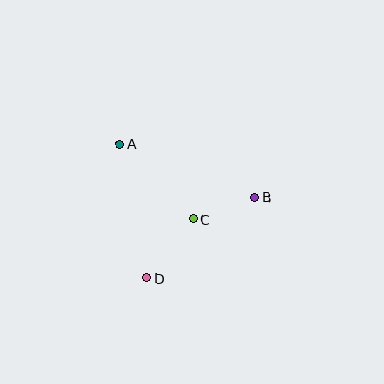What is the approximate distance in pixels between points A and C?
The distance between A and C is approximately 105 pixels.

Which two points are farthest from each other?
Points A and B are farthest from each other.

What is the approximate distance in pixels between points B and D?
The distance between B and D is approximately 134 pixels.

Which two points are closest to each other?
Points B and C are closest to each other.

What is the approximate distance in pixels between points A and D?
The distance between A and D is approximately 136 pixels.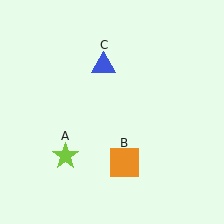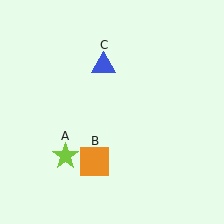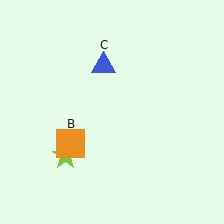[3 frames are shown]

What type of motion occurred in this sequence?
The orange square (object B) rotated clockwise around the center of the scene.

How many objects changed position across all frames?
1 object changed position: orange square (object B).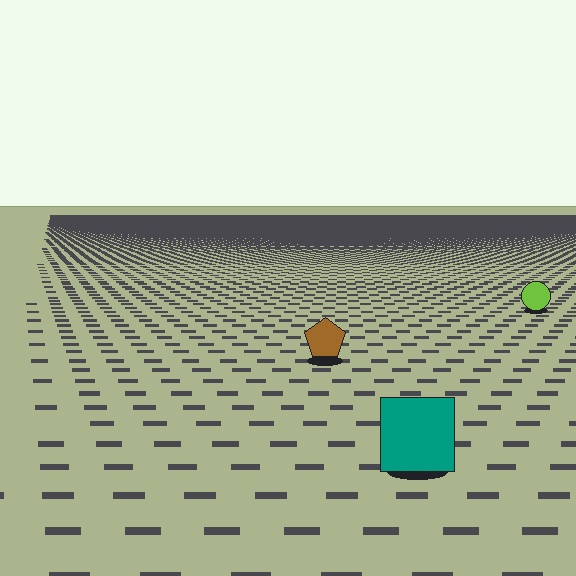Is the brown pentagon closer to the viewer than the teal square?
No. The teal square is closer — you can tell from the texture gradient: the ground texture is coarser near it.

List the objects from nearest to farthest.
From nearest to farthest: the teal square, the brown pentagon, the lime circle.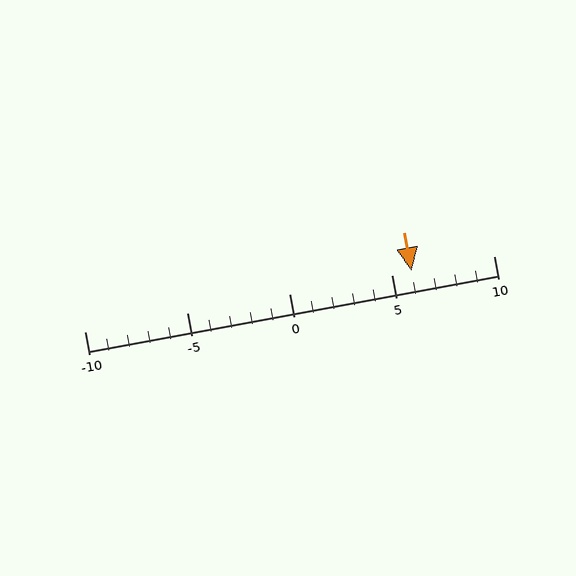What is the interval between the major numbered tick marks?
The major tick marks are spaced 5 units apart.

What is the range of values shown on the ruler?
The ruler shows values from -10 to 10.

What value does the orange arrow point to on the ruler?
The orange arrow points to approximately 6.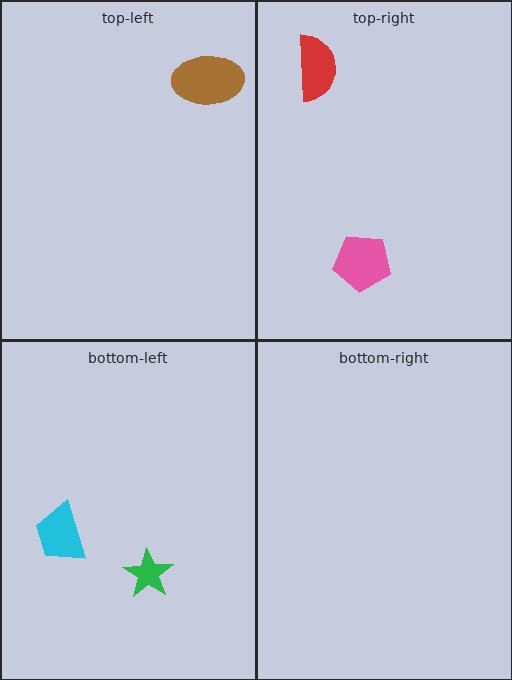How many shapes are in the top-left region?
1.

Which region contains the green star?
The bottom-left region.